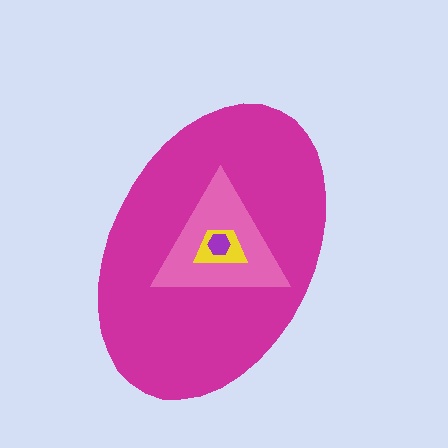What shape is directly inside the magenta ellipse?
The pink triangle.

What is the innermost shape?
The purple hexagon.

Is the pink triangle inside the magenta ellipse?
Yes.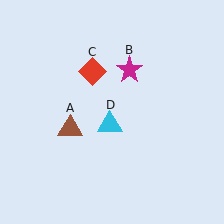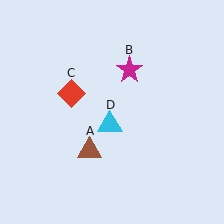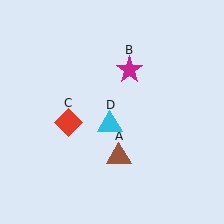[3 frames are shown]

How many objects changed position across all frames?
2 objects changed position: brown triangle (object A), red diamond (object C).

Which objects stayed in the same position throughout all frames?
Magenta star (object B) and cyan triangle (object D) remained stationary.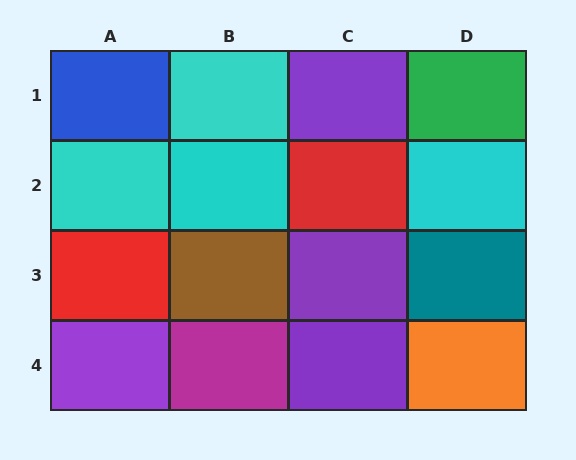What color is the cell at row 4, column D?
Orange.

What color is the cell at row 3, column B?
Brown.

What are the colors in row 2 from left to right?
Cyan, cyan, red, cyan.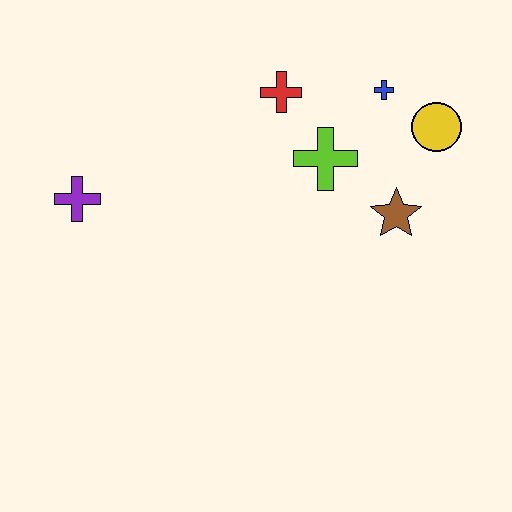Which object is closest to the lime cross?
The red cross is closest to the lime cross.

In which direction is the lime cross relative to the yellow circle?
The lime cross is to the left of the yellow circle.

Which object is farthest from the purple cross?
The yellow circle is farthest from the purple cross.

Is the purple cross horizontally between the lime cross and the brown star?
No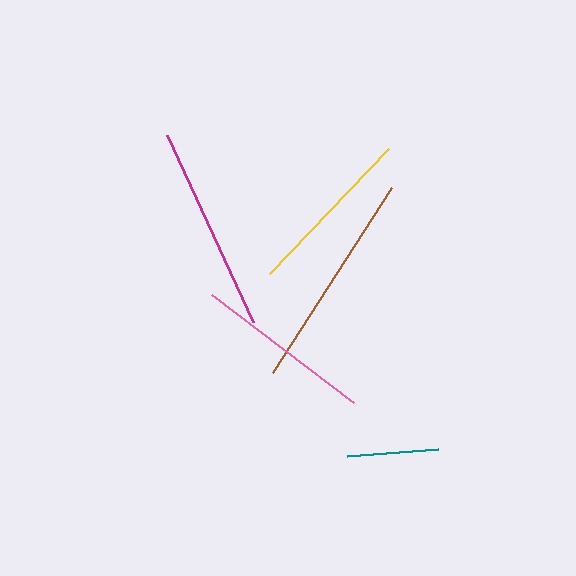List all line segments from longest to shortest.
From longest to shortest: brown, magenta, pink, yellow, teal.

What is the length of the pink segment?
The pink segment is approximately 179 pixels long.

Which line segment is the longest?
The brown line is the longest at approximately 221 pixels.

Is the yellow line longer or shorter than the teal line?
The yellow line is longer than the teal line.